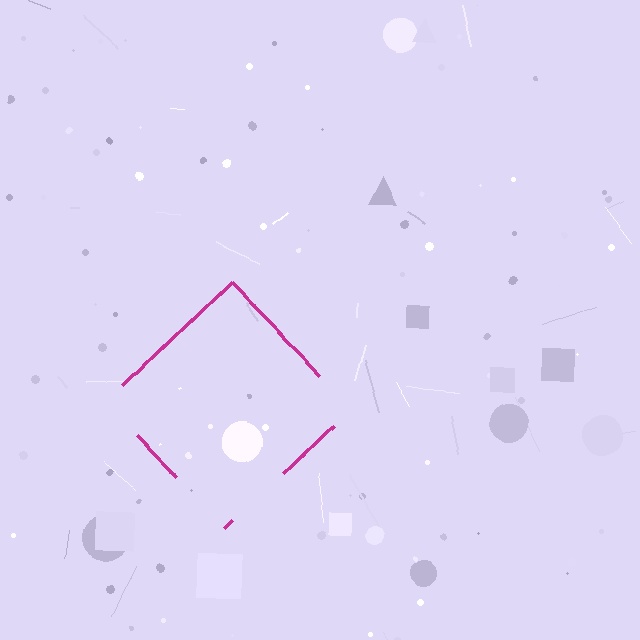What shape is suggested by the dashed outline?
The dashed outline suggests a diamond.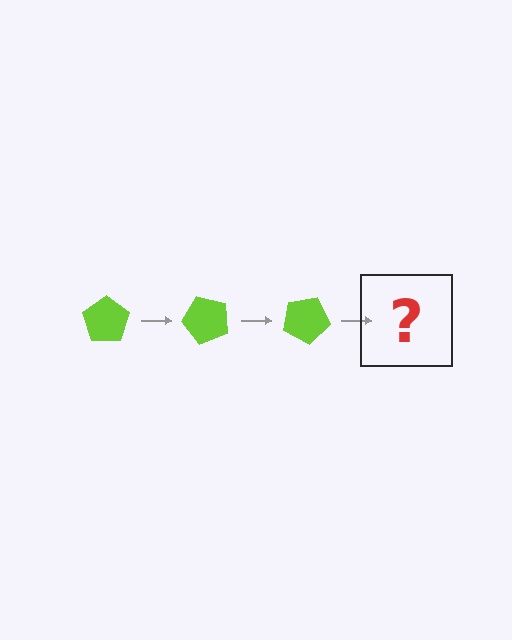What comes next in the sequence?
The next element should be a lime pentagon rotated 150 degrees.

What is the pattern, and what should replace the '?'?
The pattern is that the pentagon rotates 50 degrees each step. The '?' should be a lime pentagon rotated 150 degrees.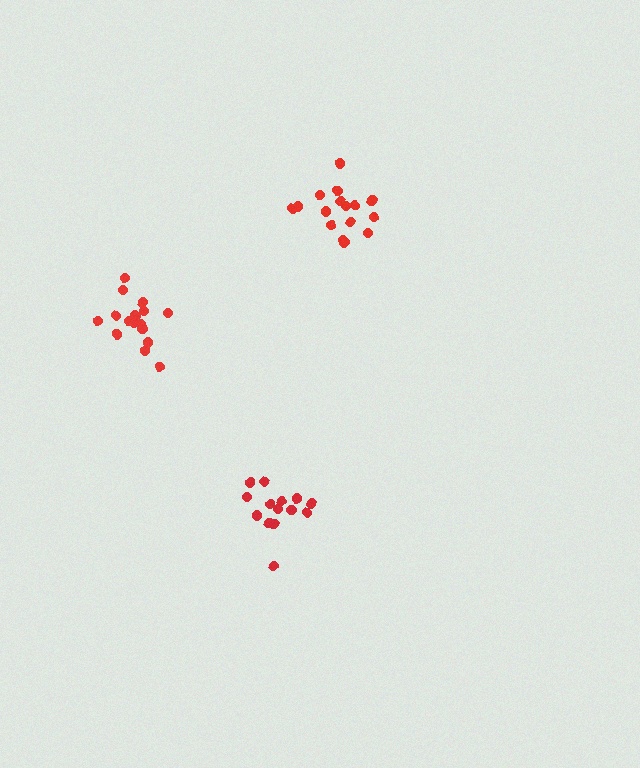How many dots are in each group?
Group 1: 14 dots, Group 2: 16 dots, Group 3: 16 dots (46 total).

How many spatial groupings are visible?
There are 3 spatial groupings.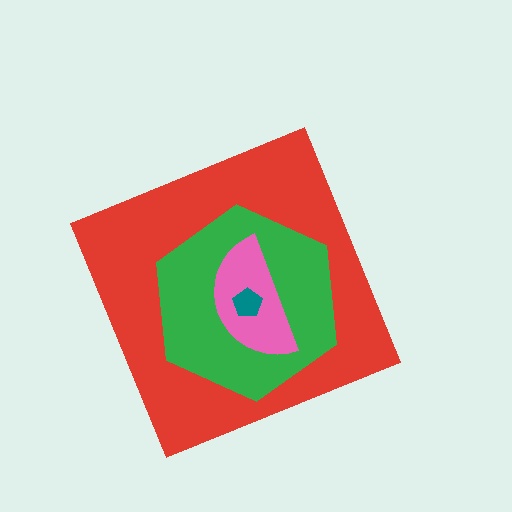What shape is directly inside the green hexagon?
The pink semicircle.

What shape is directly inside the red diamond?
The green hexagon.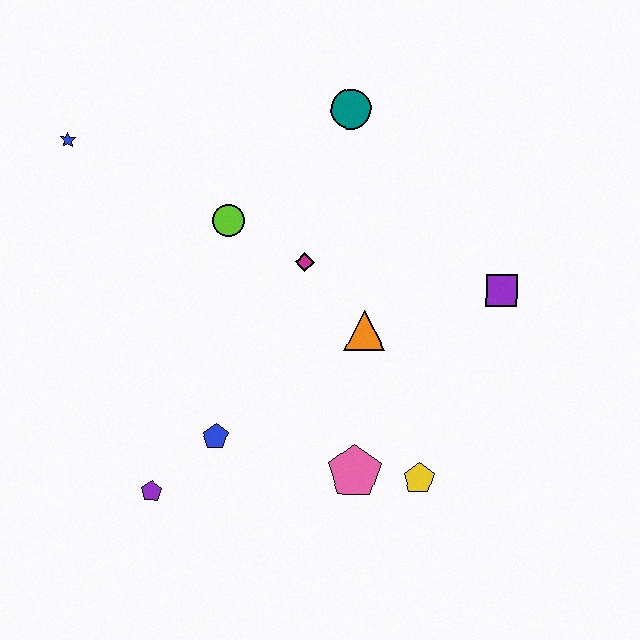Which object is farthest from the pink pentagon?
The blue star is farthest from the pink pentagon.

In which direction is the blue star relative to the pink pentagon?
The blue star is above the pink pentagon.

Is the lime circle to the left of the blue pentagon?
No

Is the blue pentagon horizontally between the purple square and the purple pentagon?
Yes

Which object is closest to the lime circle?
The magenta diamond is closest to the lime circle.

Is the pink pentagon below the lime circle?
Yes